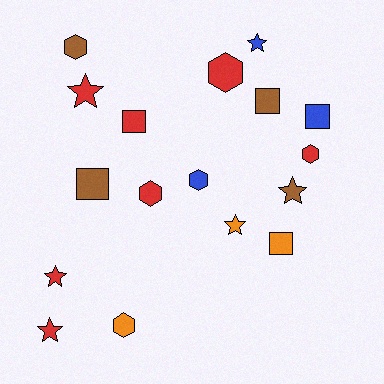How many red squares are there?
There is 1 red square.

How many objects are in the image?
There are 17 objects.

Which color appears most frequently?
Red, with 7 objects.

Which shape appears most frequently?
Hexagon, with 6 objects.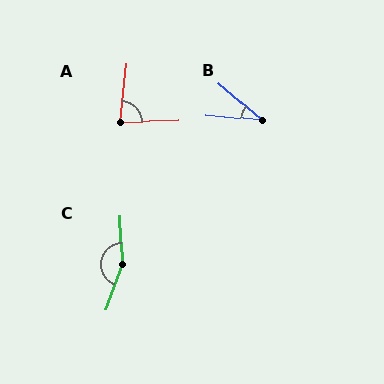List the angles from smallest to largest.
B (35°), A (82°), C (157°).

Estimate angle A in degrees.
Approximately 82 degrees.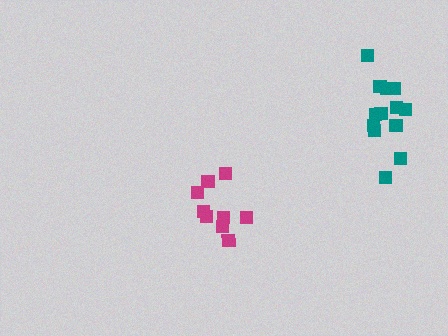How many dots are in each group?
Group 1: 9 dots, Group 2: 13 dots (22 total).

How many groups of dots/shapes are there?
There are 2 groups.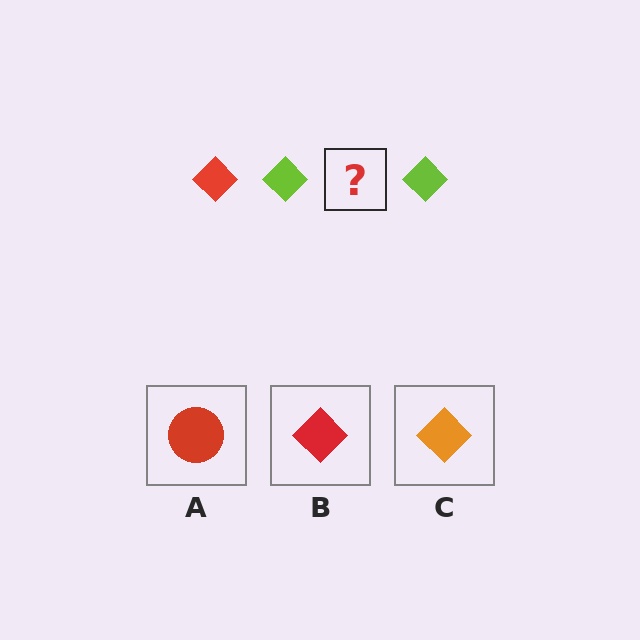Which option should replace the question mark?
Option B.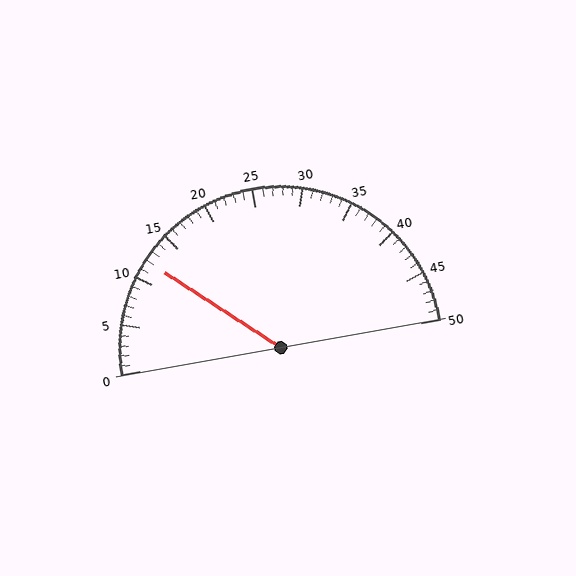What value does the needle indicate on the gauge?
The needle indicates approximately 12.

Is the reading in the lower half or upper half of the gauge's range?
The reading is in the lower half of the range (0 to 50).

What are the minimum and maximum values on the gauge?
The gauge ranges from 0 to 50.